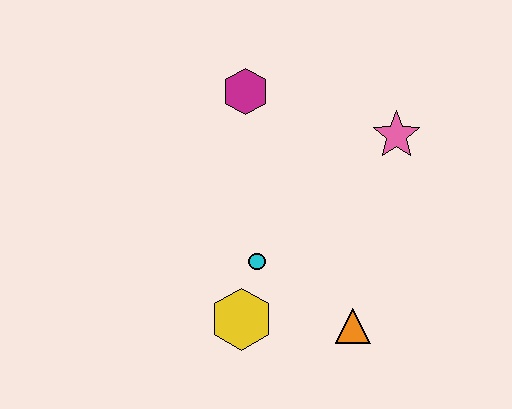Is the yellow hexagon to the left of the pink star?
Yes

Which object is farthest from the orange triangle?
The magenta hexagon is farthest from the orange triangle.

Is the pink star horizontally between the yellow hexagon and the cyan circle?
No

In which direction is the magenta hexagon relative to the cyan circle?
The magenta hexagon is above the cyan circle.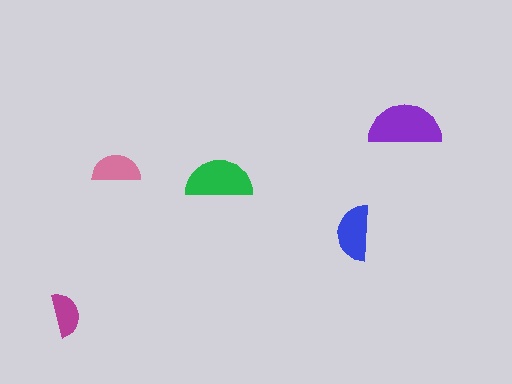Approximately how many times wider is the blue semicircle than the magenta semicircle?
About 1.5 times wider.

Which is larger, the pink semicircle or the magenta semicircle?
The pink one.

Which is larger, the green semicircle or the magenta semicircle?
The green one.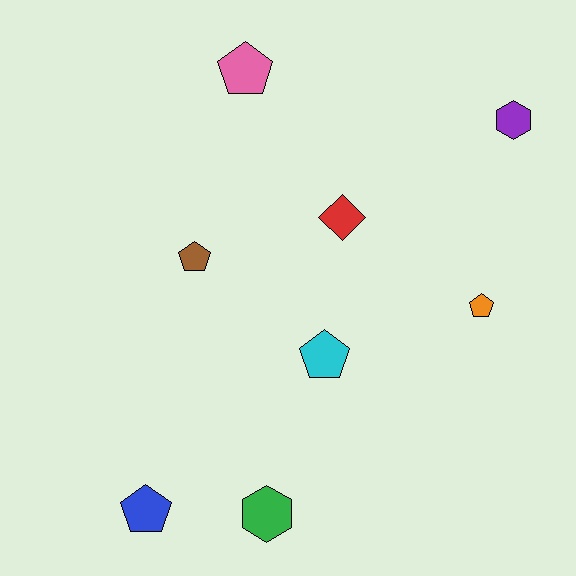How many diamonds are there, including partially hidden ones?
There is 1 diamond.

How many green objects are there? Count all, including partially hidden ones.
There is 1 green object.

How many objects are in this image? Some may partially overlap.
There are 8 objects.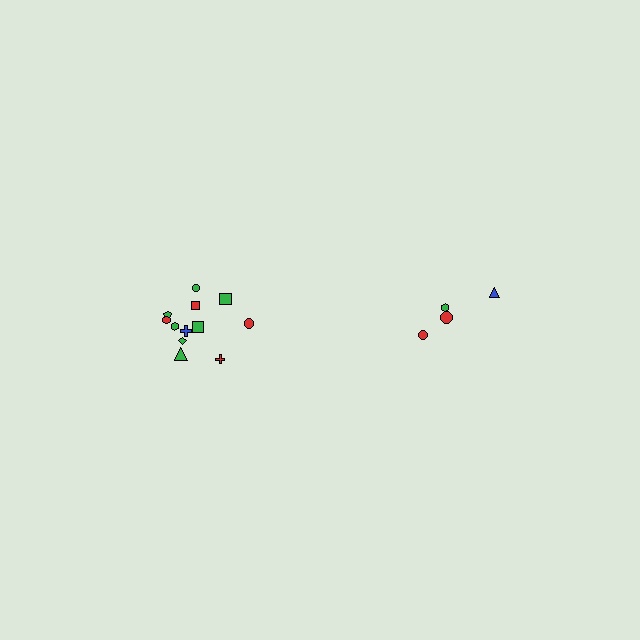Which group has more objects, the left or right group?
The left group.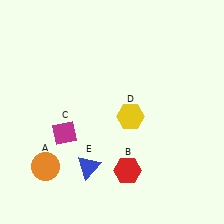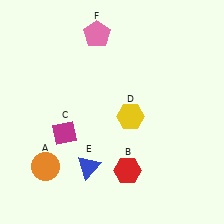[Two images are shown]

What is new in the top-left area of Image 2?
A pink pentagon (F) was added in the top-left area of Image 2.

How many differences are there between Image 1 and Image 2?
There is 1 difference between the two images.